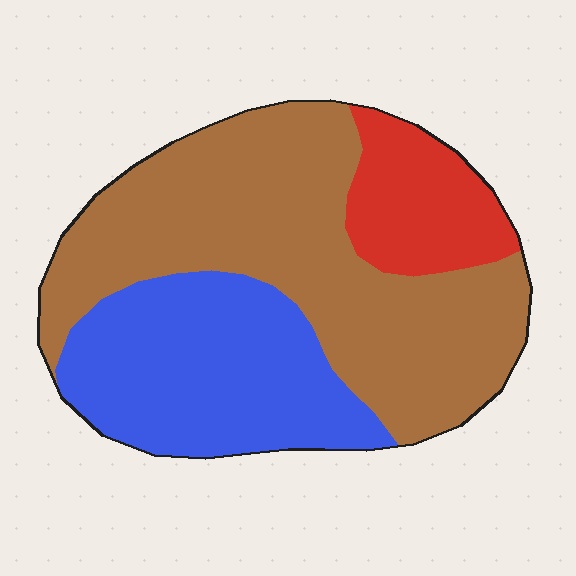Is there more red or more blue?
Blue.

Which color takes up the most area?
Brown, at roughly 55%.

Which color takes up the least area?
Red, at roughly 15%.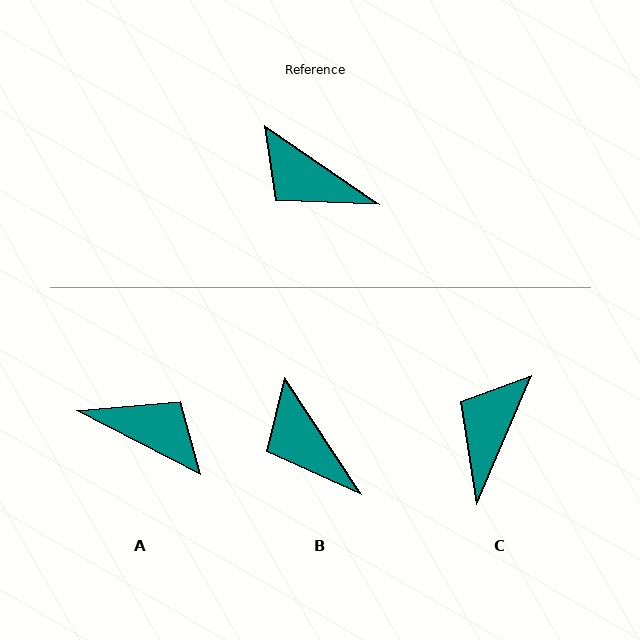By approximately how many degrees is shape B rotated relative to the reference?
Approximately 22 degrees clockwise.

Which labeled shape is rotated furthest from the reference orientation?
A, about 173 degrees away.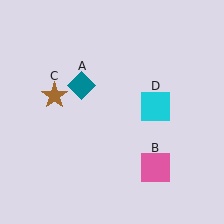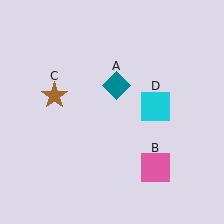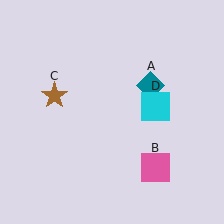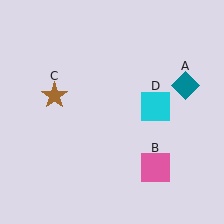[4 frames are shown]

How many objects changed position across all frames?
1 object changed position: teal diamond (object A).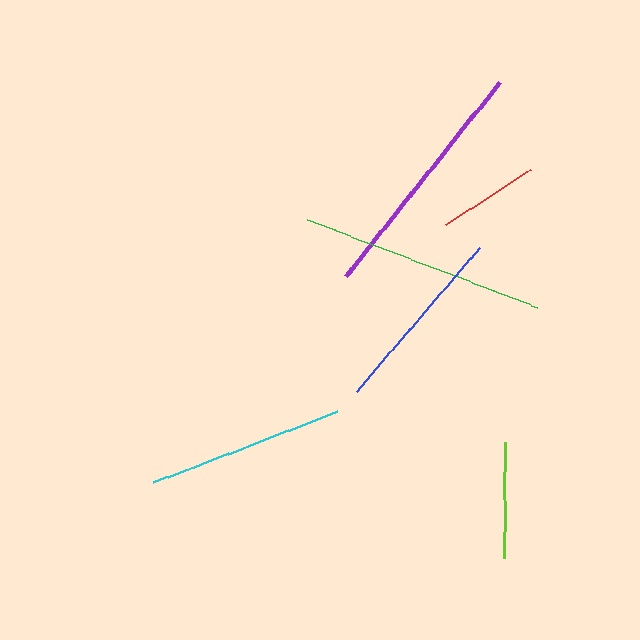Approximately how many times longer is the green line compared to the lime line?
The green line is approximately 2.1 times the length of the lime line.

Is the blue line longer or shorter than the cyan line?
The cyan line is longer than the blue line.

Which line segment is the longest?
The purple line is the longest at approximately 248 pixels.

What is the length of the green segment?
The green segment is approximately 246 pixels long.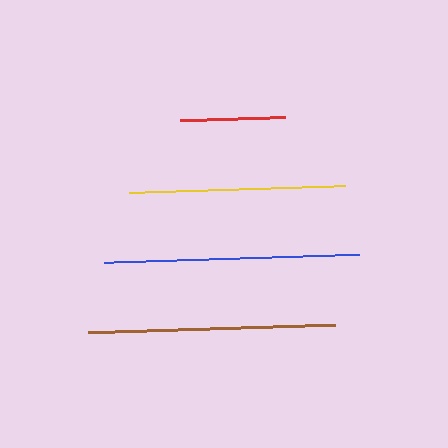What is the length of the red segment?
The red segment is approximately 105 pixels long.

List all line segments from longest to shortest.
From longest to shortest: blue, brown, yellow, red.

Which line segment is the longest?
The blue line is the longest at approximately 255 pixels.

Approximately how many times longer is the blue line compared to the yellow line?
The blue line is approximately 1.2 times the length of the yellow line.